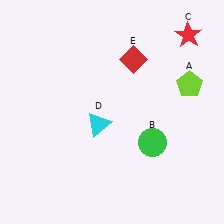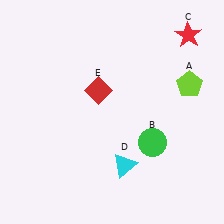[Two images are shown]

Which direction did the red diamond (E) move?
The red diamond (E) moved left.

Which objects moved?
The objects that moved are: the cyan triangle (D), the red diamond (E).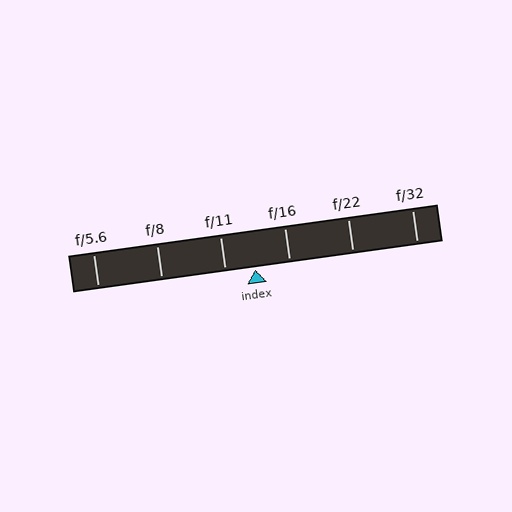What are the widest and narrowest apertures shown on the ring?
The widest aperture shown is f/5.6 and the narrowest is f/32.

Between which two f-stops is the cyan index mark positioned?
The index mark is between f/11 and f/16.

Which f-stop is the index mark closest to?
The index mark is closest to f/11.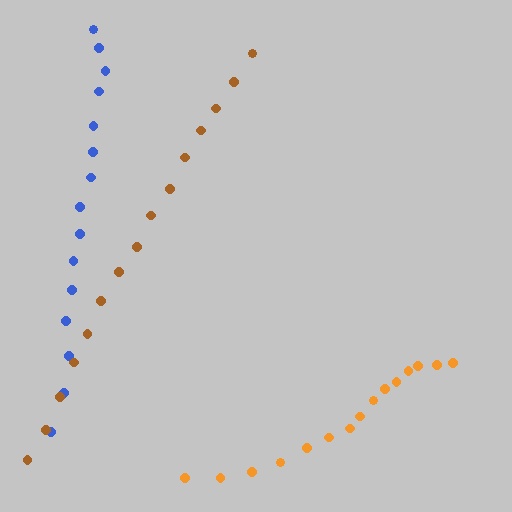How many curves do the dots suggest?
There are 3 distinct paths.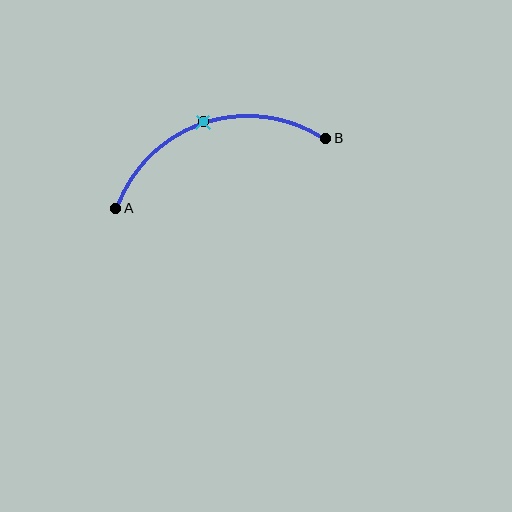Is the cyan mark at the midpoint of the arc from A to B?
Yes. The cyan mark lies on the arc at equal arc-length from both A and B — it is the arc midpoint.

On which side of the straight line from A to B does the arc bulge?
The arc bulges above the straight line connecting A and B.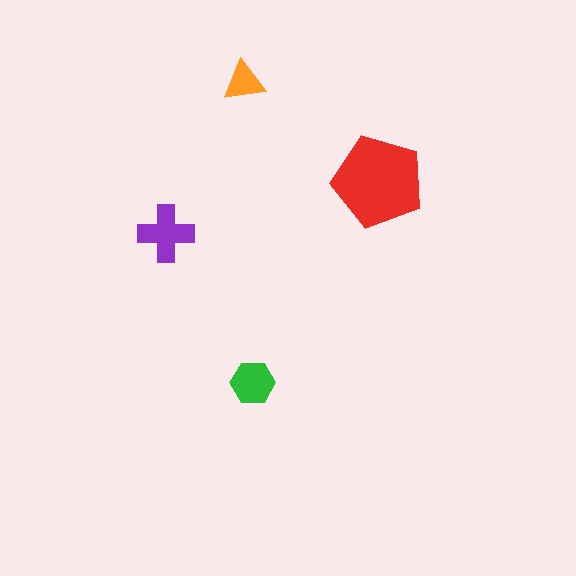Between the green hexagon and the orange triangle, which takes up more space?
The green hexagon.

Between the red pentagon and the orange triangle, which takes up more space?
The red pentagon.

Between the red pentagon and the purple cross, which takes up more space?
The red pentagon.